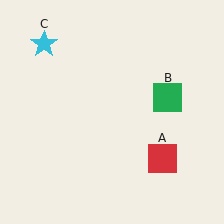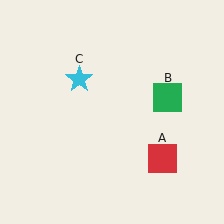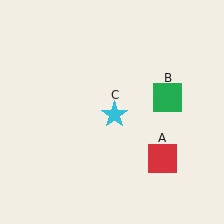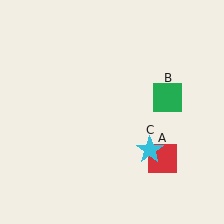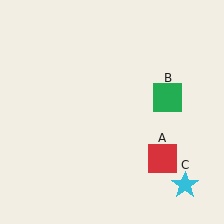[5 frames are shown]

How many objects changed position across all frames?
1 object changed position: cyan star (object C).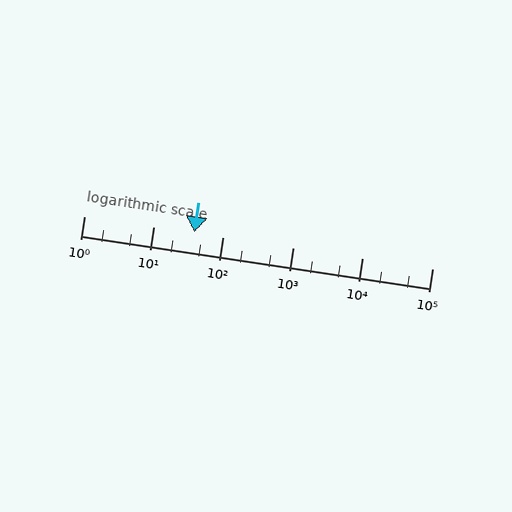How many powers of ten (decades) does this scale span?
The scale spans 5 decades, from 1 to 100000.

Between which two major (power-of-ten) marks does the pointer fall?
The pointer is between 10 and 100.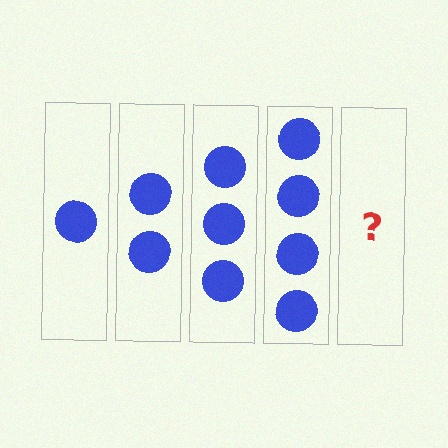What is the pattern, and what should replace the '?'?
The pattern is that each step adds one more circle. The '?' should be 5 circles.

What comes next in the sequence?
The next element should be 5 circles.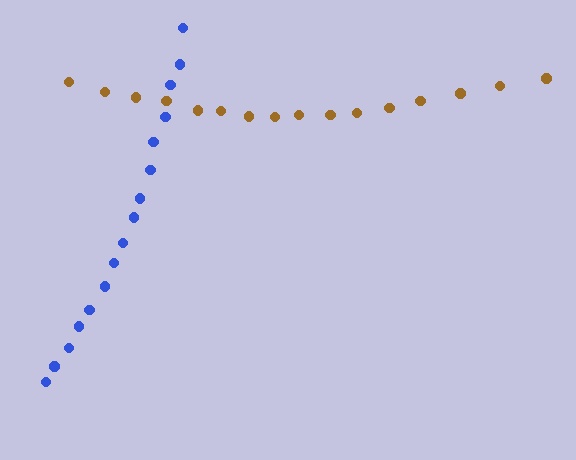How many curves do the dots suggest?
There are 2 distinct paths.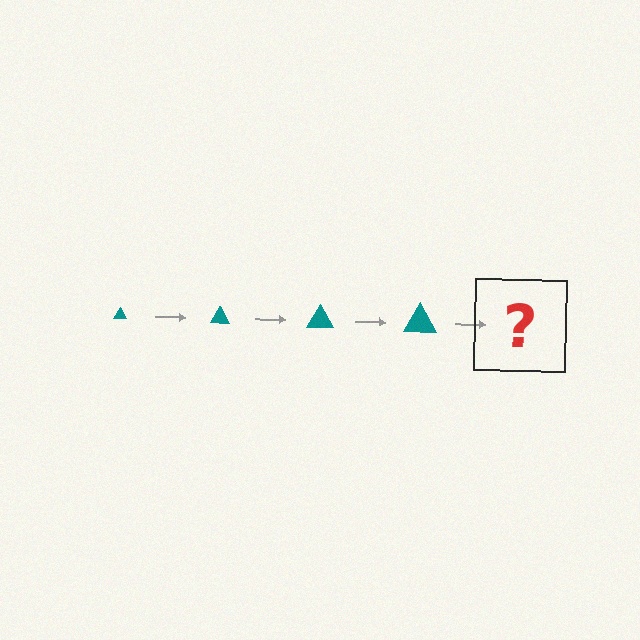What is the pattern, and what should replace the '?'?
The pattern is that the triangle gets progressively larger each step. The '?' should be a teal triangle, larger than the previous one.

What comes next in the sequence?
The next element should be a teal triangle, larger than the previous one.